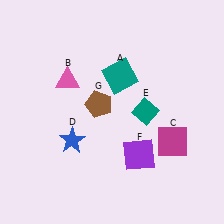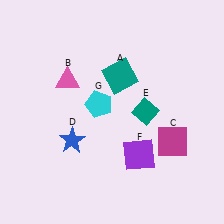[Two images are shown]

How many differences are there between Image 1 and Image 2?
There is 1 difference between the two images.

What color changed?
The pentagon (G) changed from brown in Image 1 to cyan in Image 2.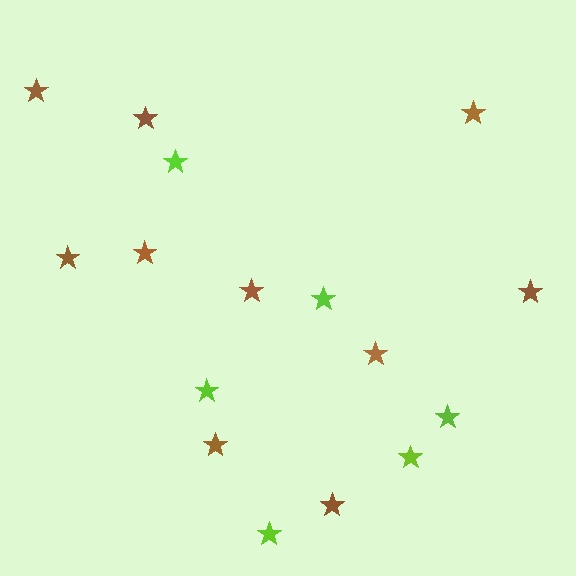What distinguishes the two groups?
There are 2 groups: one group of lime stars (6) and one group of brown stars (10).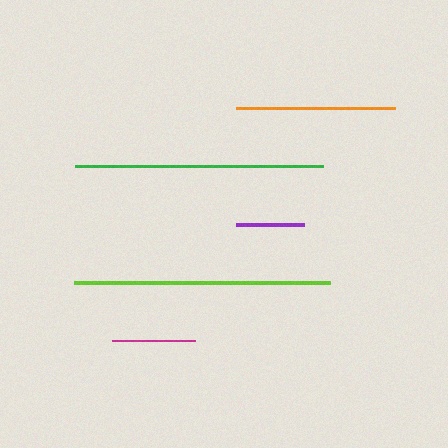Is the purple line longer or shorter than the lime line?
The lime line is longer than the purple line.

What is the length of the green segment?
The green segment is approximately 249 pixels long.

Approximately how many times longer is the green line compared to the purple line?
The green line is approximately 3.6 times the length of the purple line.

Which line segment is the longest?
The lime line is the longest at approximately 256 pixels.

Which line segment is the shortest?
The purple line is the shortest at approximately 68 pixels.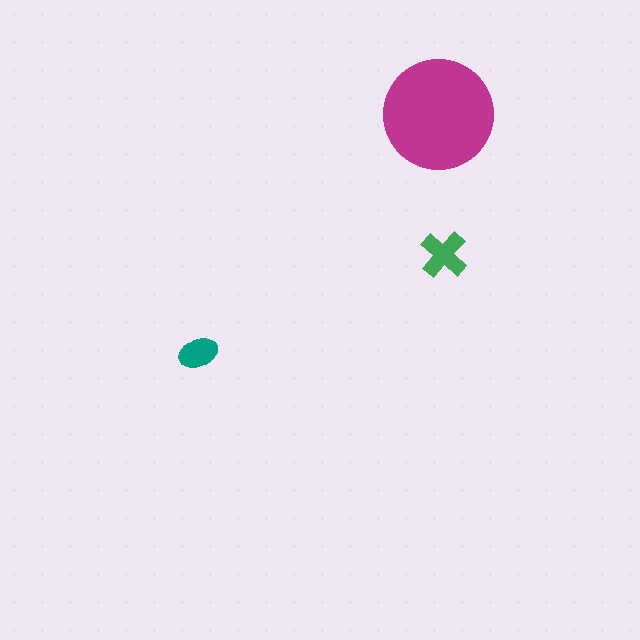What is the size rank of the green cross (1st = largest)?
2nd.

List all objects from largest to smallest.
The magenta circle, the green cross, the teal ellipse.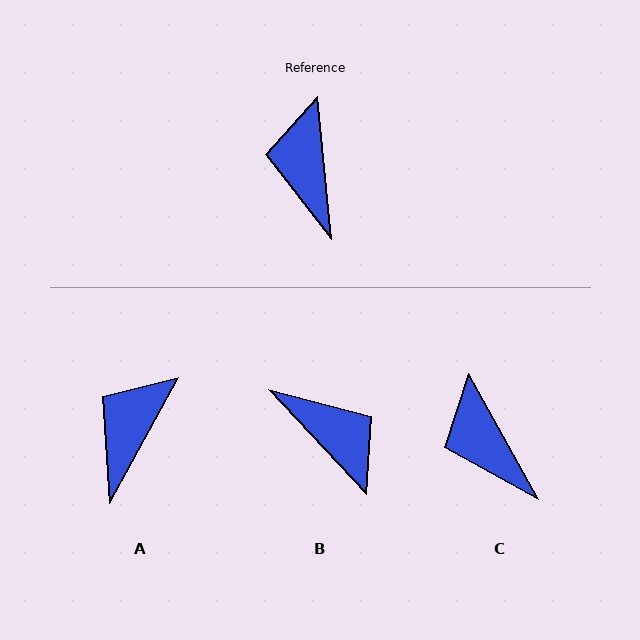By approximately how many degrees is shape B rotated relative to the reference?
Approximately 143 degrees clockwise.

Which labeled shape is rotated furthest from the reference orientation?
B, about 143 degrees away.